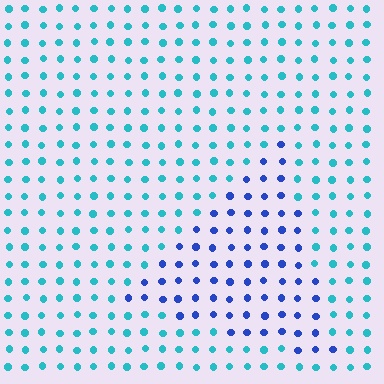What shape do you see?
I see a triangle.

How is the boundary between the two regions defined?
The boundary is defined purely by a slight shift in hue (about 45 degrees). Spacing, size, and orientation are identical on both sides.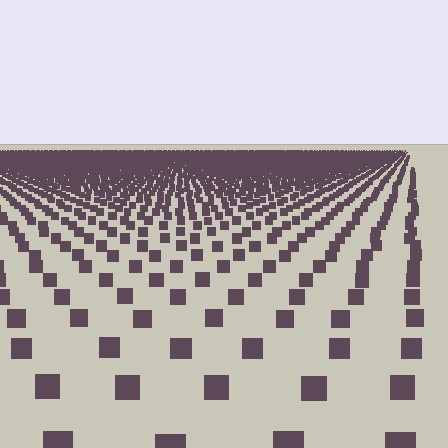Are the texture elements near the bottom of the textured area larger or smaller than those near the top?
Larger. Near the bottom, elements are closer to the viewer and appear at a bigger on-screen size.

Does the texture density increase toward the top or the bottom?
Density increases toward the top.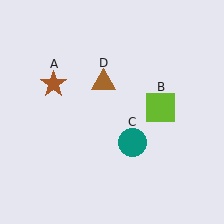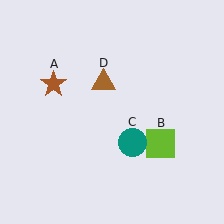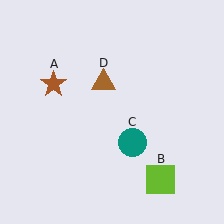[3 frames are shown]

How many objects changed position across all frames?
1 object changed position: lime square (object B).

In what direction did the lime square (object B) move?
The lime square (object B) moved down.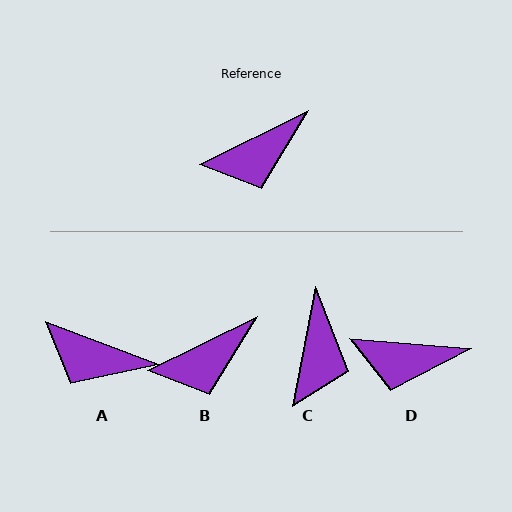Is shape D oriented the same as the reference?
No, it is off by about 31 degrees.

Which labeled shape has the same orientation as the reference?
B.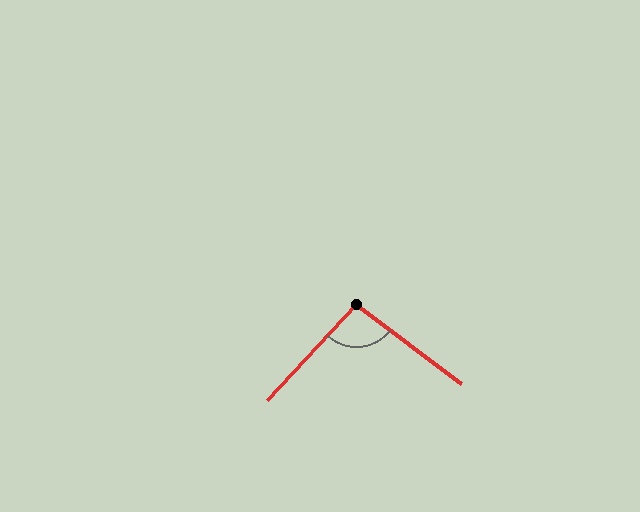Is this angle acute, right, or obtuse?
It is obtuse.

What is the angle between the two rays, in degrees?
Approximately 96 degrees.